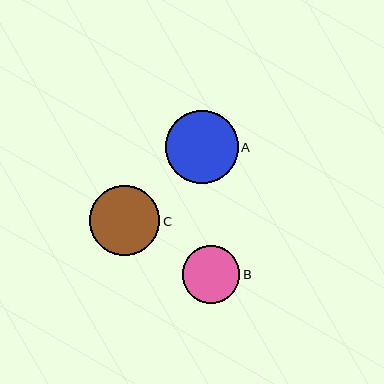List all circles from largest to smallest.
From largest to smallest: A, C, B.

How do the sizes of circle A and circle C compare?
Circle A and circle C are approximately the same size.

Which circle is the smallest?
Circle B is the smallest with a size of approximately 58 pixels.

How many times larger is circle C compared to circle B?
Circle C is approximately 1.2 times the size of circle B.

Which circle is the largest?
Circle A is the largest with a size of approximately 73 pixels.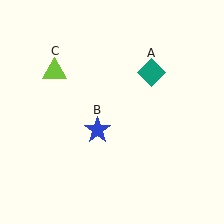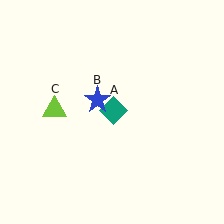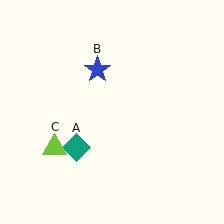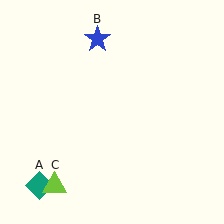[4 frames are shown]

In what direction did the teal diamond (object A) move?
The teal diamond (object A) moved down and to the left.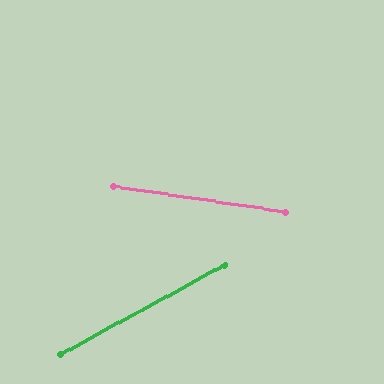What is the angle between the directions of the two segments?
Approximately 37 degrees.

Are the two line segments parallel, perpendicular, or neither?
Neither parallel nor perpendicular — they differ by about 37°.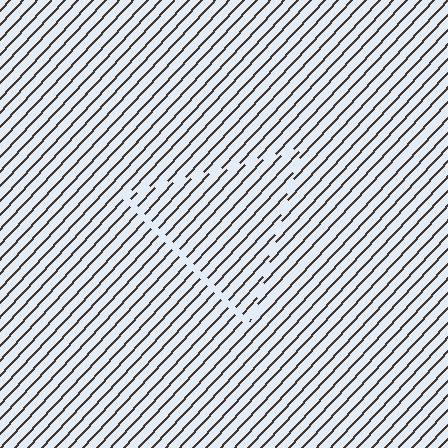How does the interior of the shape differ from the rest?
The interior of the shape contains the same grating, shifted by half a period — the contour is defined by the phase discontinuity where line-ends from the inner and outer gratings abut.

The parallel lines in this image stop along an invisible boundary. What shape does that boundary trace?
An illusory triangle. The interior of the shape contains the same grating, shifted by half a period — the contour is defined by the phase discontinuity where line-ends from the inner and outer gratings abut.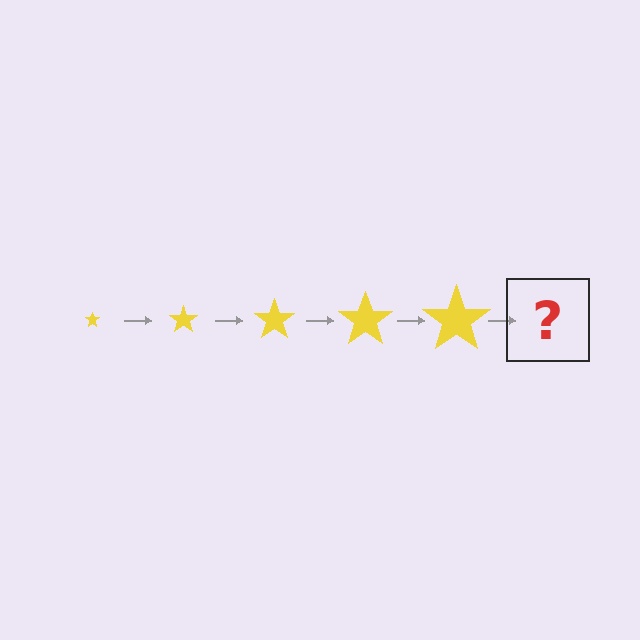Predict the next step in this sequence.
The next step is a yellow star, larger than the previous one.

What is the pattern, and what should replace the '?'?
The pattern is that the star gets progressively larger each step. The '?' should be a yellow star, larger than the previous one.